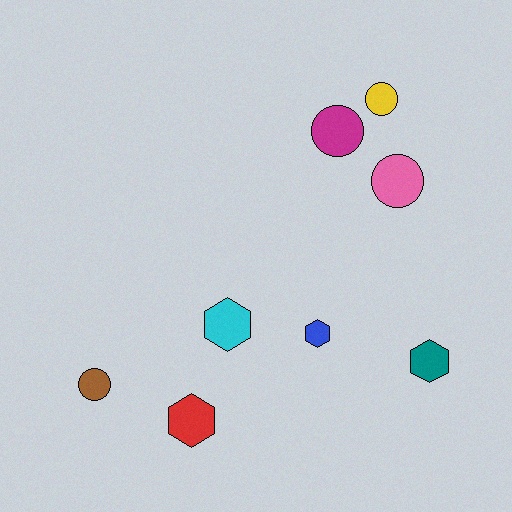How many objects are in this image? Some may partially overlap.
There are 8 objects.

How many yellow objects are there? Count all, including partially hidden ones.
There is 1 yellow object.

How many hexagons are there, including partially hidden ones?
There are 4 hexagons.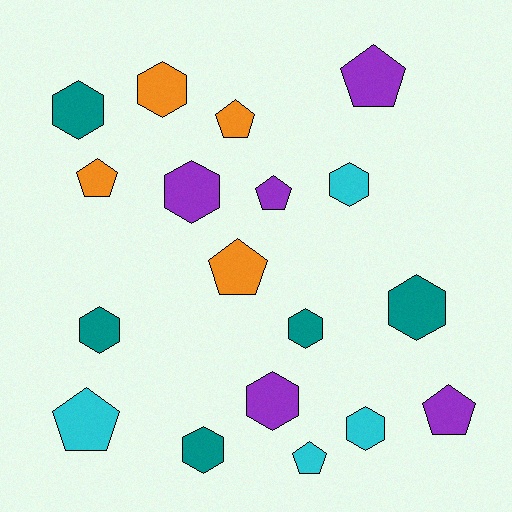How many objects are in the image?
There are 18 objects.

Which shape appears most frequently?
Hexagon, with 10 objects.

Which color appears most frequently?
Purple, with 5 objects.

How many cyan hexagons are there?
There are 2 cyan hexagons.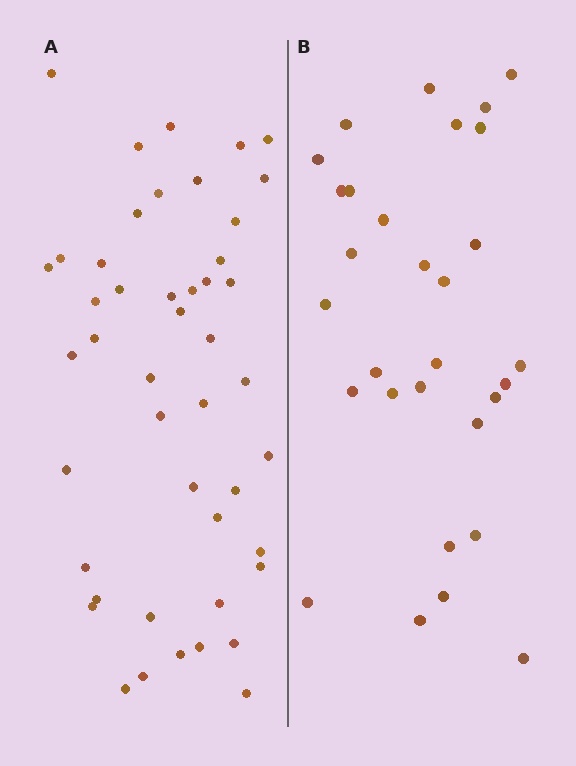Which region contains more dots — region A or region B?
Region A (the left region) has more dots.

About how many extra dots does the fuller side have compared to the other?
Region A has approximately 15 more dots than region B.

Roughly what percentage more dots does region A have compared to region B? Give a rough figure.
About 55% more.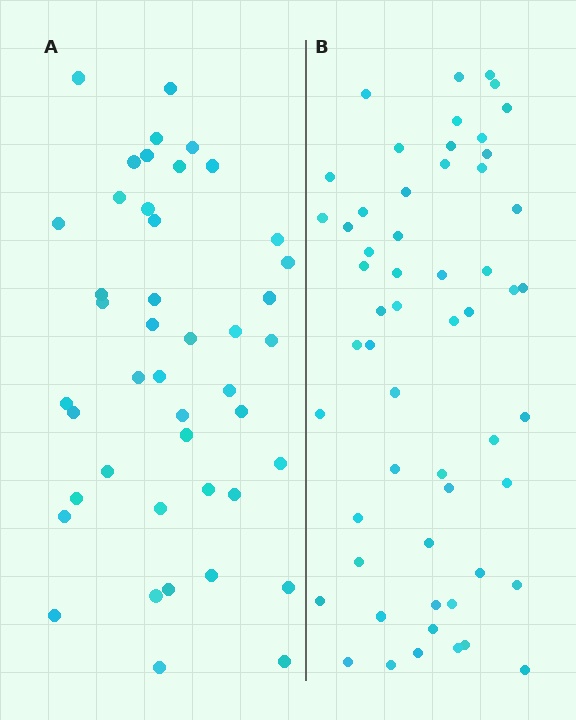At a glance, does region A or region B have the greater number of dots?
Region B (the right region) has more dots.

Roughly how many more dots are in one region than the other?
Region B has roughly 12 or so more dots than region A.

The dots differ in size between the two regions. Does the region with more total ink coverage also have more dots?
No. Region A has more total ink coverage because its dots are larger, but region B actually contains more individual dots. Total area can be misleading — the number of items is what matters here.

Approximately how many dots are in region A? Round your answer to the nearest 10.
About 40 dots. (The exact count is 44, which rounds to 40.)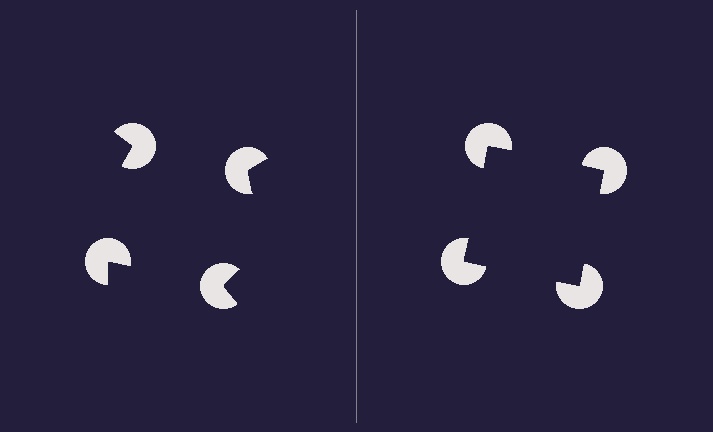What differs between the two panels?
The pac-man discs are positioned identically on both sides; only the wedge orientations differ. On the right they align to a square; on the left they are misaligned.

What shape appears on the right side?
An illusory square.